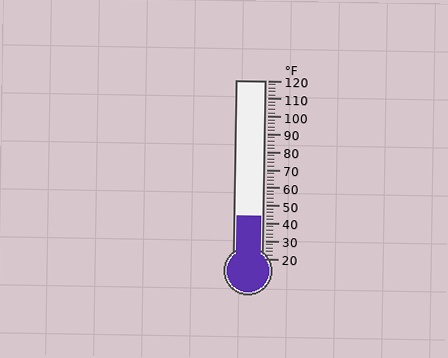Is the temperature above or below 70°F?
The temperature is below 70°F.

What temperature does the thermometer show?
The thermometer shows approximately 44°F.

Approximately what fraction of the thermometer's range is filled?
The thermometer is filled to approximately 25% of its range.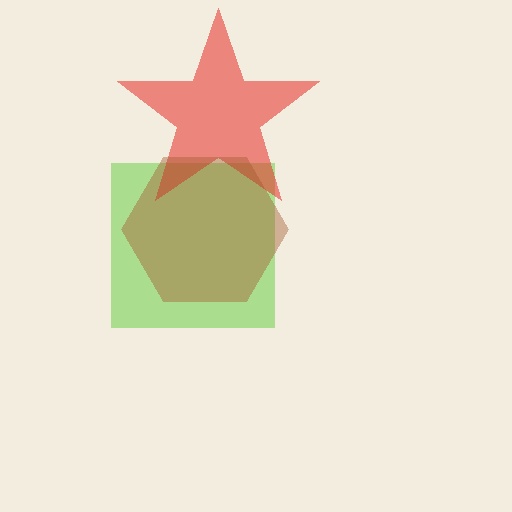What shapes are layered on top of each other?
The layered shapes are: a lime square, a red star, a brown hexagon.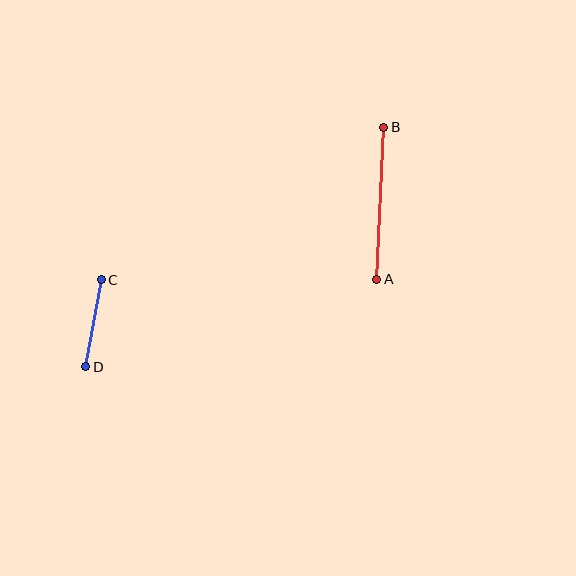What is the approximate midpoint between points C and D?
The midpoint is at approximately (93, 323) pixels.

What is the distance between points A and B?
The distance is approximately 152 pixels.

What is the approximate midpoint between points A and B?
The midpoint is at approximately (380, 203) pixels.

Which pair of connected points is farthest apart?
Points A and B are farthest apart.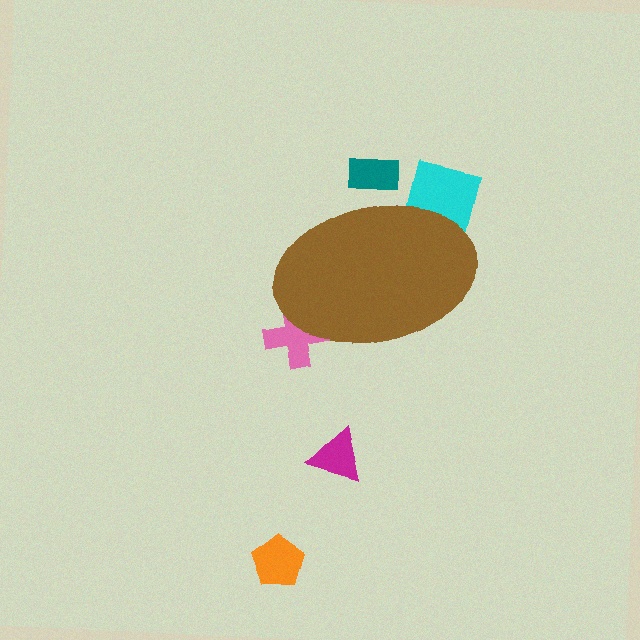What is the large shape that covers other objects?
A brown ellipse.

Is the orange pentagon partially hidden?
No, the orange pentagon is fully visible.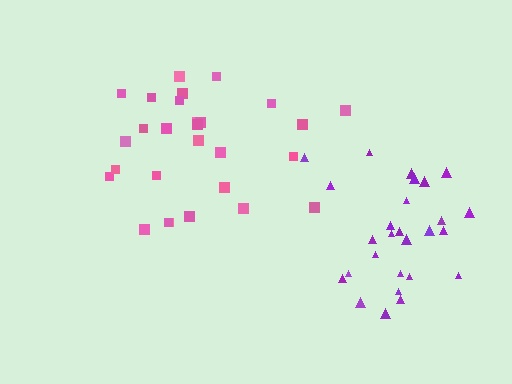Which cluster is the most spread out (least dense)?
Pink.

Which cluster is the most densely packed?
Purple.